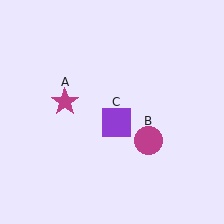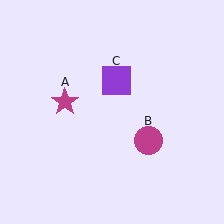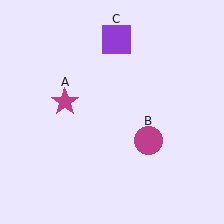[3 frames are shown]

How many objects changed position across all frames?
1 object changed position: purple square (object C).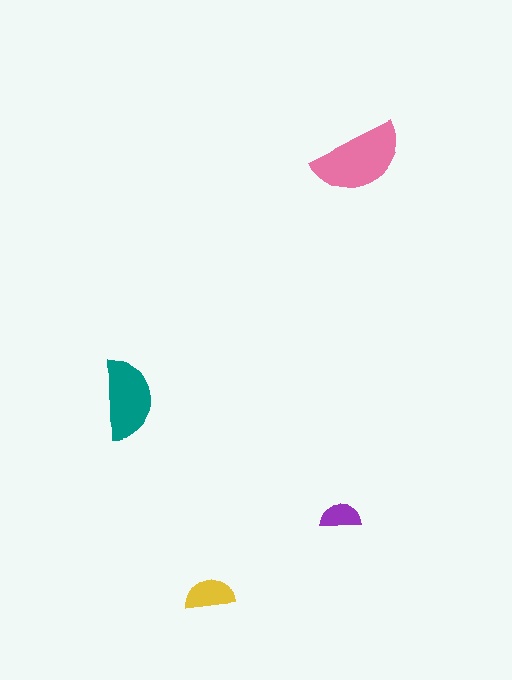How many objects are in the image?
There are 4 objects in the image.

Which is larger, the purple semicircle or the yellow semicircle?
The yellow one.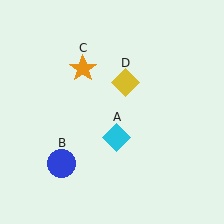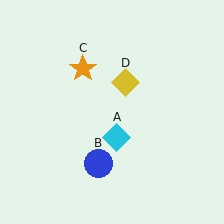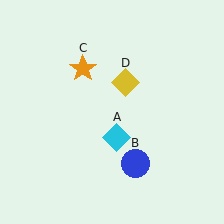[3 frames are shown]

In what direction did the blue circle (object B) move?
The blue circle (object B) moved right.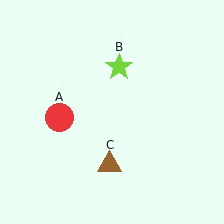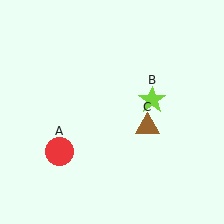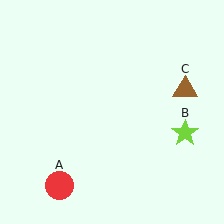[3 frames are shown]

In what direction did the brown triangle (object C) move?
The brown triangle (object C) moved up and to the right.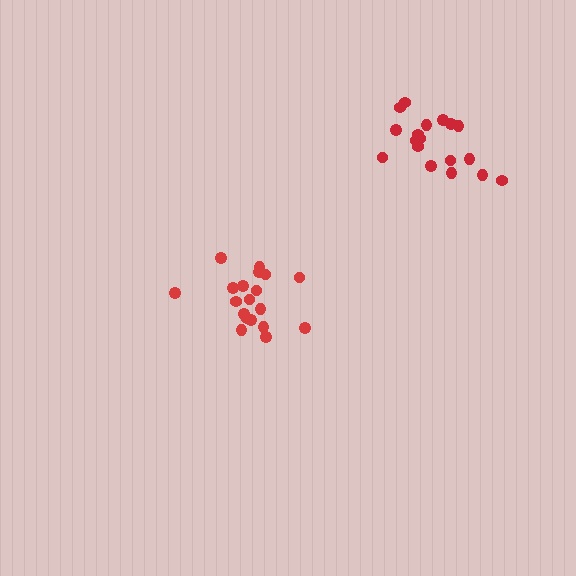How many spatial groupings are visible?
There are 2 spatial groupings.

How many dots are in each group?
Group 1: 19 dots, Group 2: 18 dots (37 total).